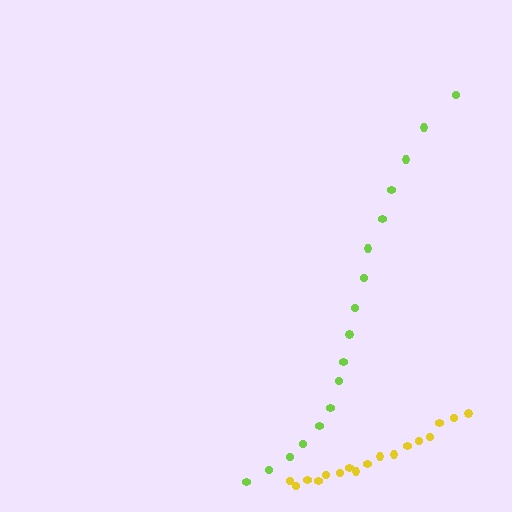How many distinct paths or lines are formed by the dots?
There are 2 distinct paths.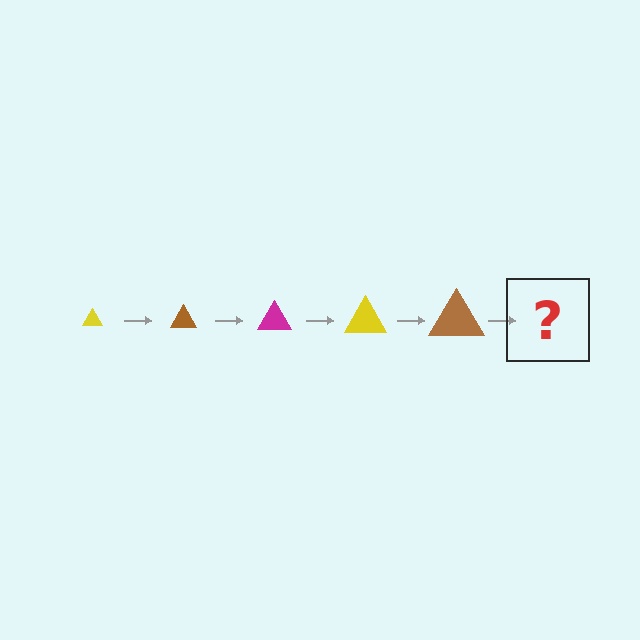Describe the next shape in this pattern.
It should be a magenta triangle, larger than the previous one.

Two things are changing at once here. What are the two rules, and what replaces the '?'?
The two rules are that the triangle grows larger each step and the color cycles through yellow, brown, and magenta. The '?' should be a magenta triangle, larger than the previous one.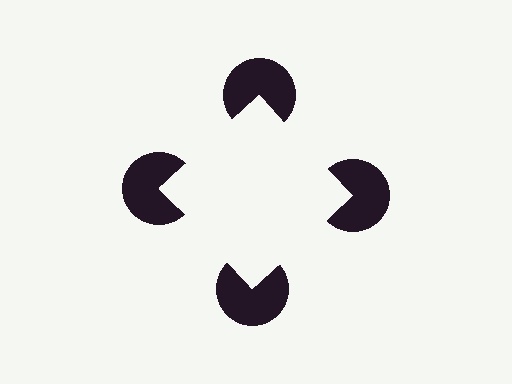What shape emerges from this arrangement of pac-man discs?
An illusory square — its edges are inferred from the aligned wedge cuts in the pac-man discs, not physically drawn.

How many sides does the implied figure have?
4 sides.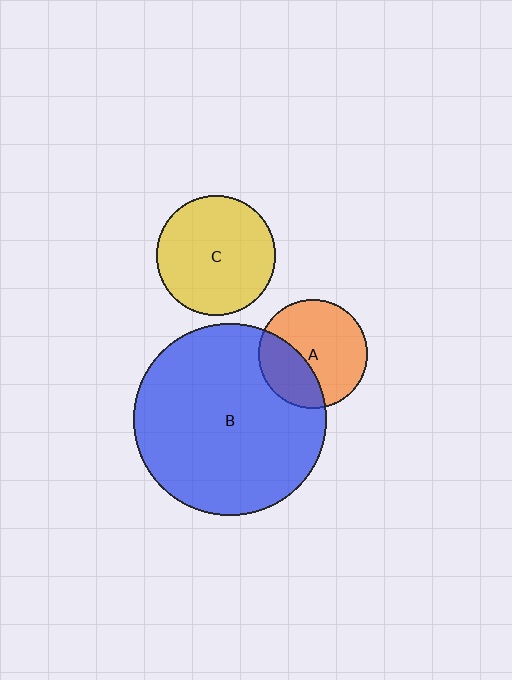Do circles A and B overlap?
Yes.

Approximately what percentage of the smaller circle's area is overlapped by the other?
Approximately 35%.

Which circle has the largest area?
Circle B (blue).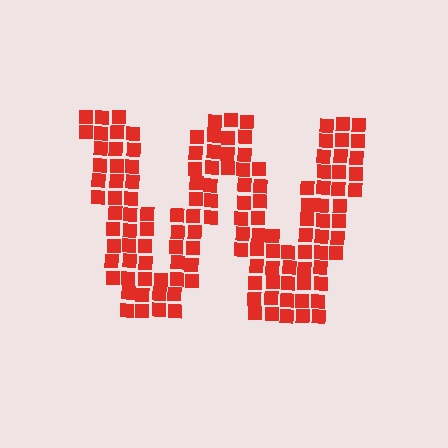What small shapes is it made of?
It is made of small squares.